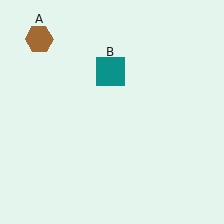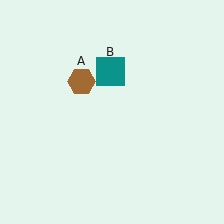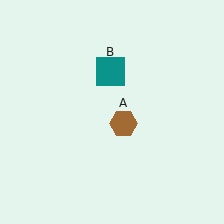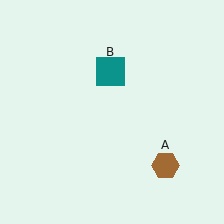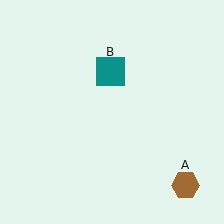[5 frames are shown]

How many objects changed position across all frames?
1 object changed position: brown hexagon (object A).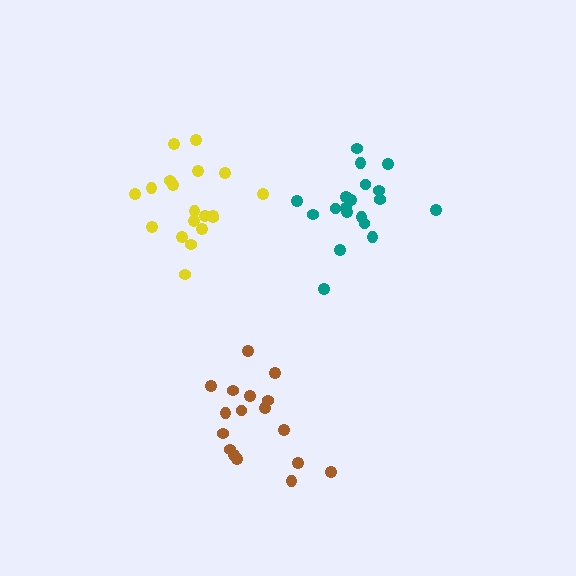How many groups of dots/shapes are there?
There are 3 groups.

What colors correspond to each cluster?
The clusters are colored: brown, yellow, teal.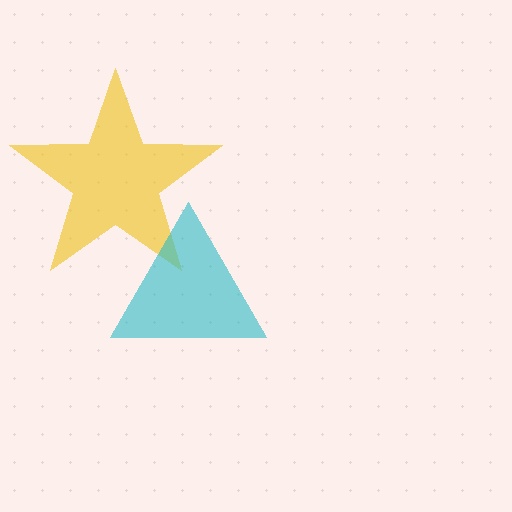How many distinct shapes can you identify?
There are 2 distinct shapes: a yellow star, a cyan triangle.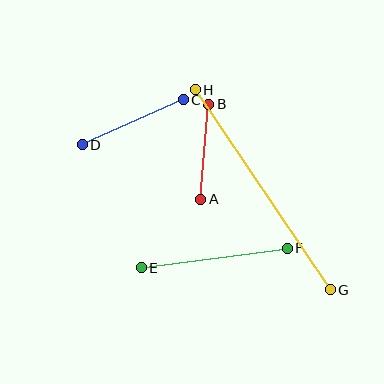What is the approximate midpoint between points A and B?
The midpoint is at approximately (205, 152) pixels.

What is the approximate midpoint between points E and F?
The midpoint is at approximately (214, 258) pixels.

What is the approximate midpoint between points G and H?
The midpoint is at approximately (263, 190) pixels.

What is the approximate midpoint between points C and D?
The midpoint is at approximately (133, 122) pixels.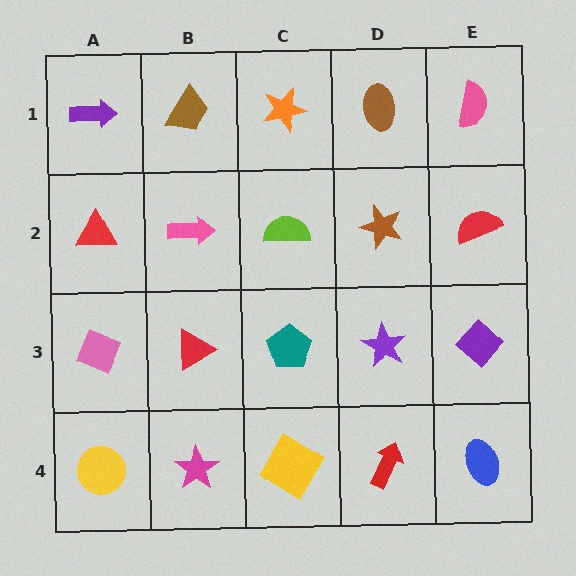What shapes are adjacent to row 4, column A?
A pink diamond (row 3, column A), a magenta star (row 4, column B).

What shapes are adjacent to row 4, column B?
A red triangle (row 3, column B), a yellow circle (row 4, column A), a yellow diamond (row 4, column C).